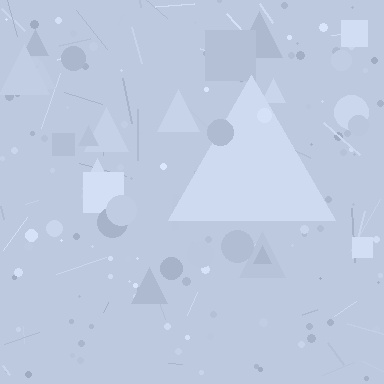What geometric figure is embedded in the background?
A triangle is embedded in the background.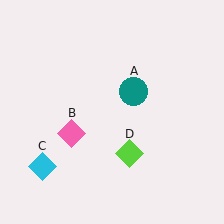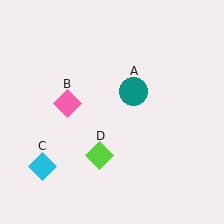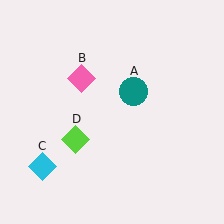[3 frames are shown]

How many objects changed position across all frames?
2 objects changed position: pink diamond (object B), lime diamond (object D).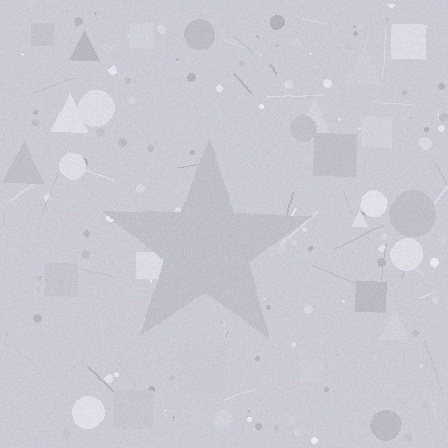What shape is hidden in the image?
A star is hidden in the image.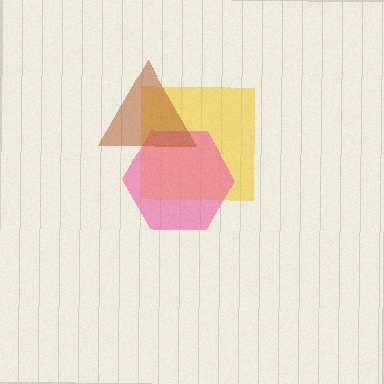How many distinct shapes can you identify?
There are 3 distinct shapes: a yellow square, a pink hexagon, a brown triangle.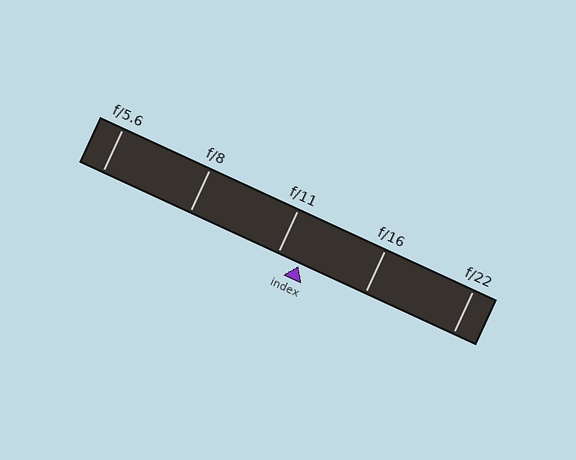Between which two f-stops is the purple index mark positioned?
The index mark is between f/11 and f/16.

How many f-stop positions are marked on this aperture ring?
There are 5 f-stop positions marked.